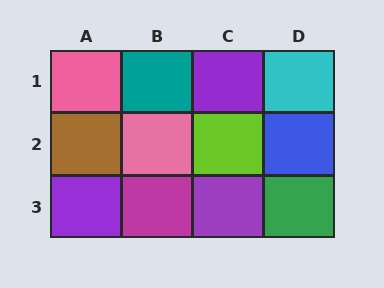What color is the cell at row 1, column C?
Purple.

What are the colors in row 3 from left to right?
Purple, magenta, purple, green.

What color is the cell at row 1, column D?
Cyan.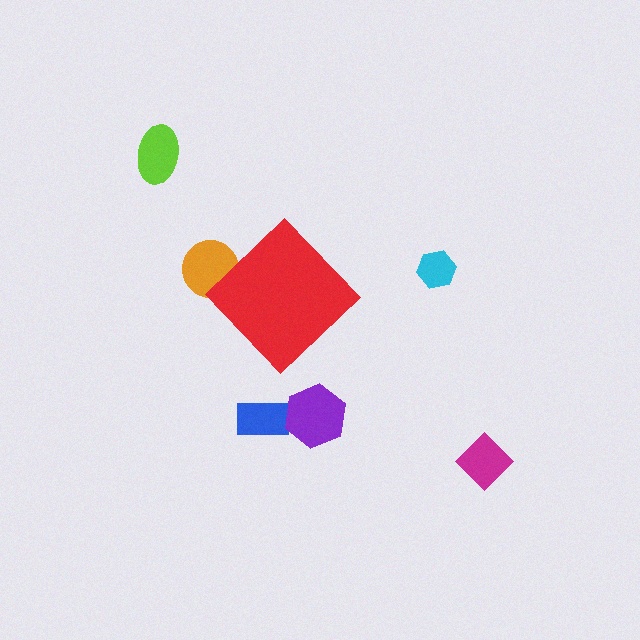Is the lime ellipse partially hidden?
No, the lime ellipse is fully visible.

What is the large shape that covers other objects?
A red diamond.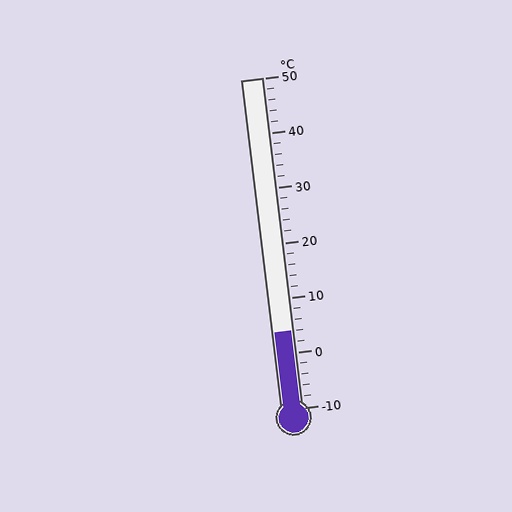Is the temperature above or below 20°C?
The temperature is below 20°C.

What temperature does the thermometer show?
The thermometer shows approximately 4°C.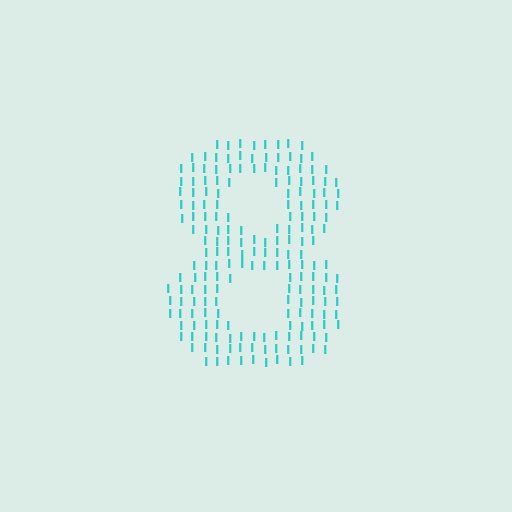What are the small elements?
The small elements are letter I's.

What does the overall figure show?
The overall figure shows the digit 8.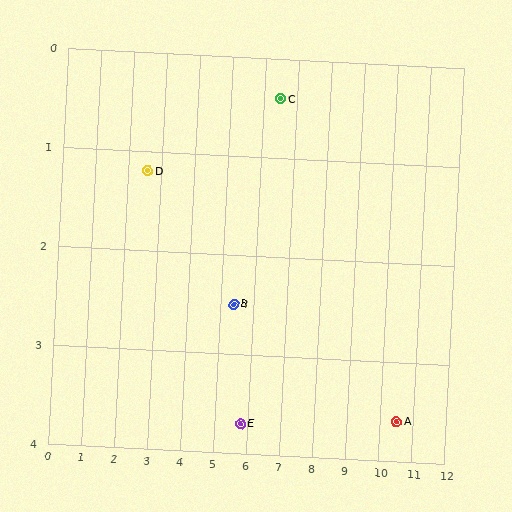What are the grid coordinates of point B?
Point B is at approximately (5.4, 2.5).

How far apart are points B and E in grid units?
Points B and E are about 1.3 grid units apart.